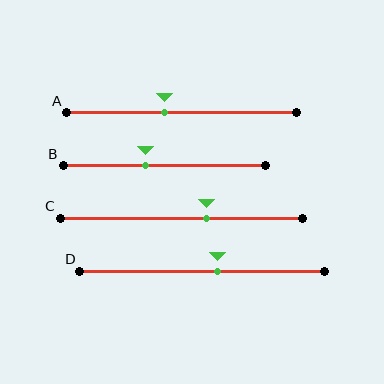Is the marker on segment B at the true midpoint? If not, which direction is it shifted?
No, the marker on segment B is shifted to the left by about 9% of the segment length.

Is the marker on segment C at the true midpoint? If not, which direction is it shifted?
No, the marker on segment C is shifted to the right by about 10% of the segment length.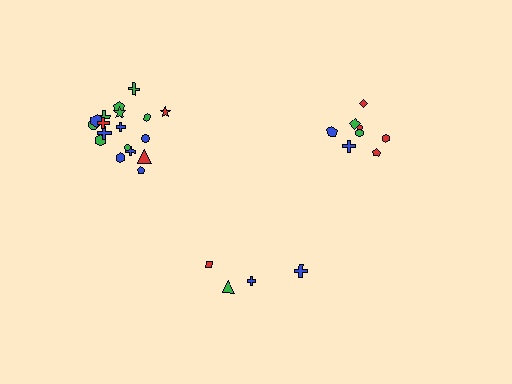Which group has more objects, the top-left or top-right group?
The top-left group.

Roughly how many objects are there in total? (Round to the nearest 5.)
Roughly 30 objects in total.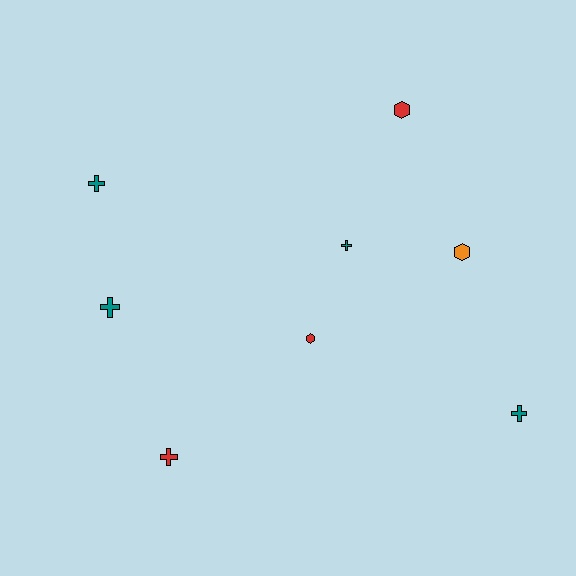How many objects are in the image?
There are 8 objects.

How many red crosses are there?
There is 1 red cross.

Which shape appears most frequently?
Cross, with 5 objects.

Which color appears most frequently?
Teal, with 4 objects.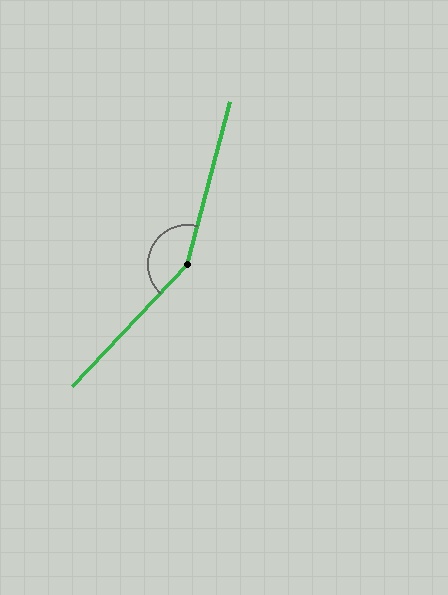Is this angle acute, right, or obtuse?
It is obtuse.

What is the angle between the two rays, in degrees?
Approximately 152 degrees.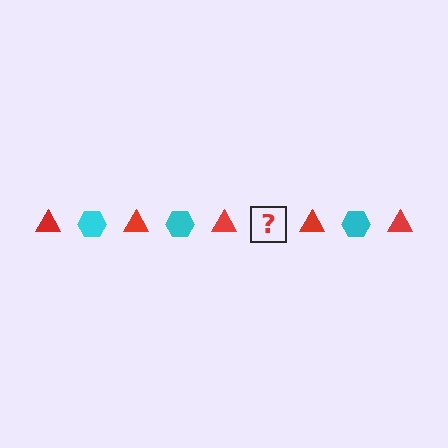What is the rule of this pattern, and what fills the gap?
The rule is that the pattern alternates between red triangle and cyan hexagon. The gap should be filled with a cyan hexagon.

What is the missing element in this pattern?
The missing element is a cyan hexagon.